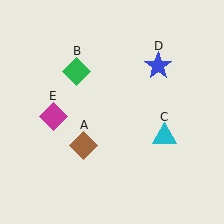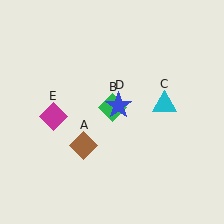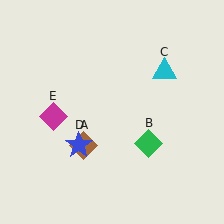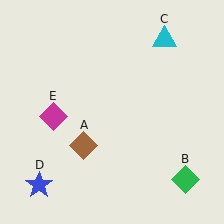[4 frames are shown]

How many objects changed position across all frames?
3 objects changed position: green diamond (object B), cyan triangle (object C), blue star (object D).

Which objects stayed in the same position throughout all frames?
Brown diamond (object A) and magenta diamond (object E) remained stationary.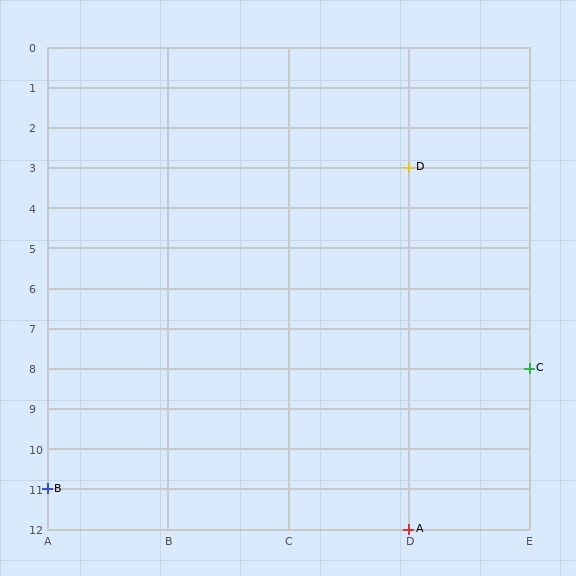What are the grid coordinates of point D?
Point D is at grid coordinates (D, 3).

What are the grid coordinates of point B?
Point B is at grid coordinates (A, 11).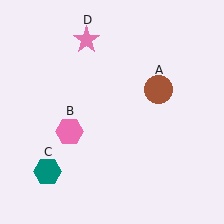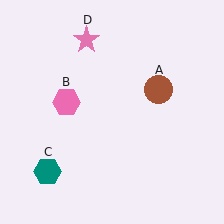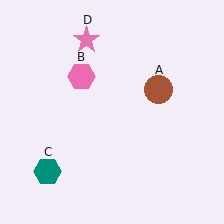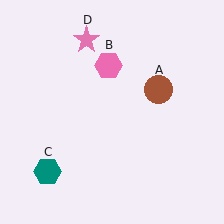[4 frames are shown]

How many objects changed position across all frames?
1 object changed position: pink hexagon (object B).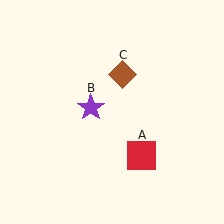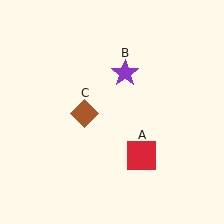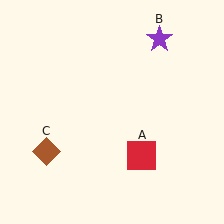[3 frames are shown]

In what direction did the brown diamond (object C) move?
The brown diamond (object C) moved down and to the left.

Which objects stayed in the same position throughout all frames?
Red square (object A) remained stationary.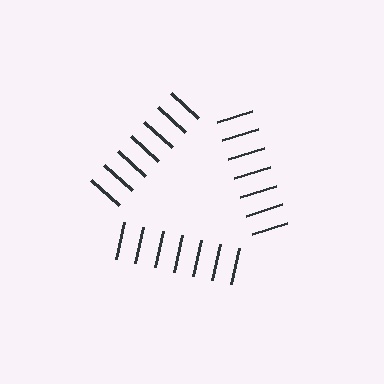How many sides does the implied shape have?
3 sides — the line-ends trace a triangle.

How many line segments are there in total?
21 — 7 along each of the 3 edges.